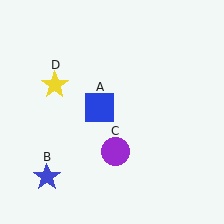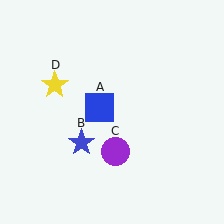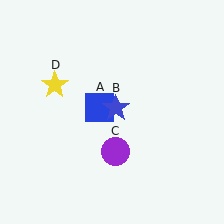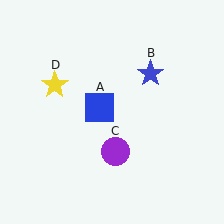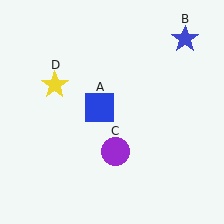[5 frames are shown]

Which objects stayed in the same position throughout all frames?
Blue square (object A) and purple circle (object C) and yellow star (object D) remained stationary.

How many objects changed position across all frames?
1 object changed position: blue star (object B).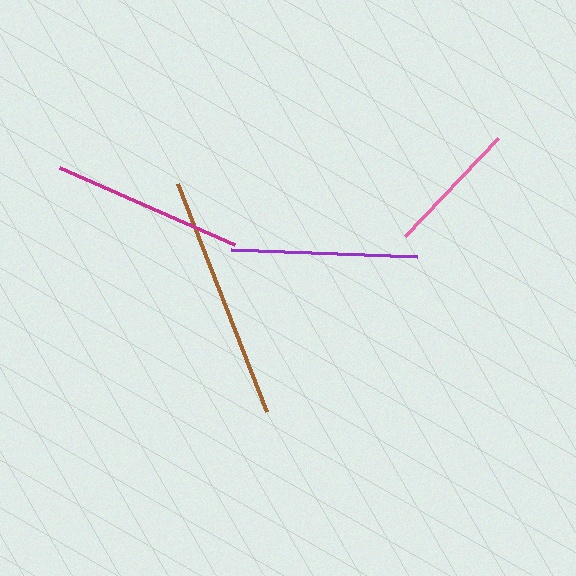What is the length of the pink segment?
The pink segment is approximately 135 pixels long.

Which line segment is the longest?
The brown line is the longest at approximately 245 pixels.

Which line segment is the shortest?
The pink line is the shortest at approximately 135 pixels.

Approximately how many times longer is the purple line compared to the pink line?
The purple line is approximately 1.4 times the length of the pink line.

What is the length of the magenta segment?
The magenta segment is approximately 192 pixels long.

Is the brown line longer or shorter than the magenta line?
The brown line is longer than the magenta line.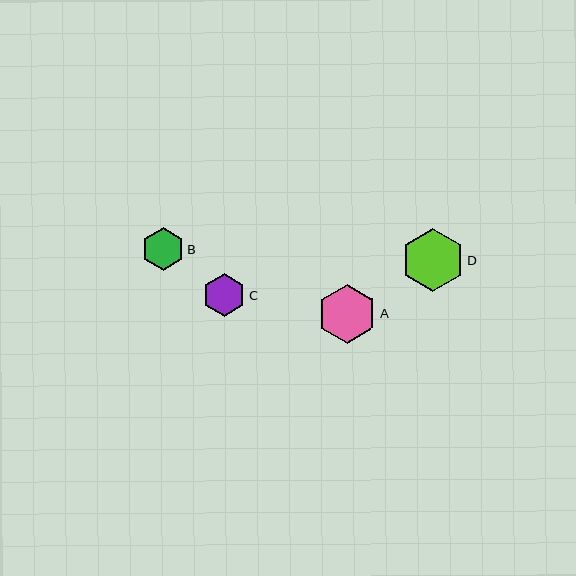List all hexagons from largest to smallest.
From largest to smallest: D, A, C, B.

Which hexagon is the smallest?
Hexagon B is the smallest with a size of approximately 42 pixels.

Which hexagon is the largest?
Hexagon D is the largest with a size of approximately 64 pixels.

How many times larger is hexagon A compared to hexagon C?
Hexagon A is approximately 1.4 times the size of hexagon C.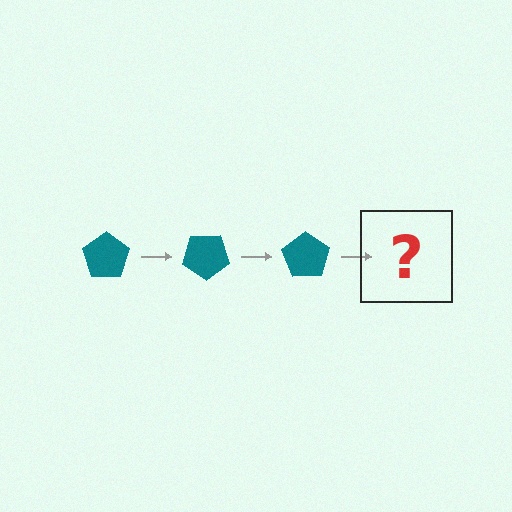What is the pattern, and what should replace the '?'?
The pattern is that the pentagon rotates 35 degrees each step. The '?' should be a teal pentagon rotated 105 degrees.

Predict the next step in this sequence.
The next step is a teal pentagon rotated 105 degrees.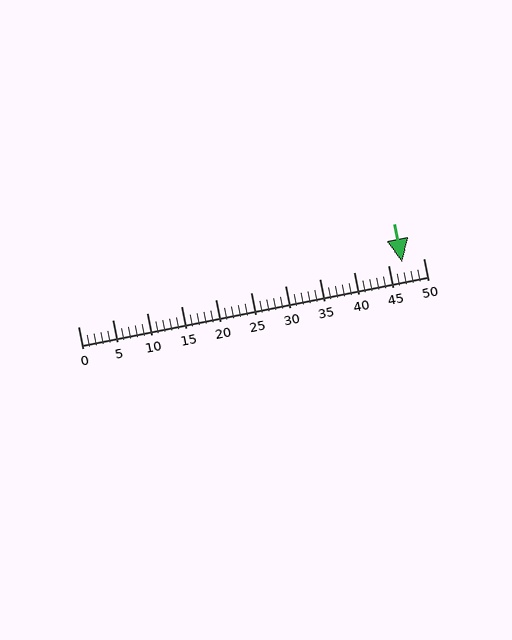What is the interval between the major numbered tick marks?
The major tick marks are spaced 5 units apart.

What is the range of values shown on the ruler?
The ruler shows values from 0 to 50.